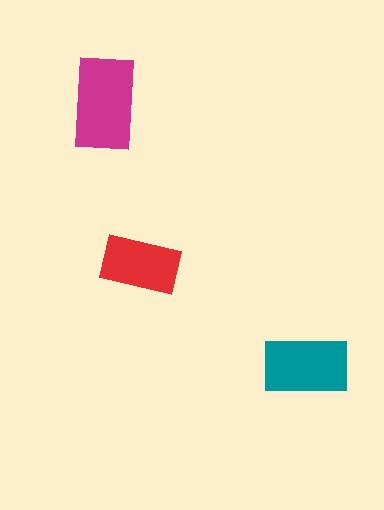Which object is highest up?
The magenta rectangle is topmost.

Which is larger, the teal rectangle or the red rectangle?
The teal one.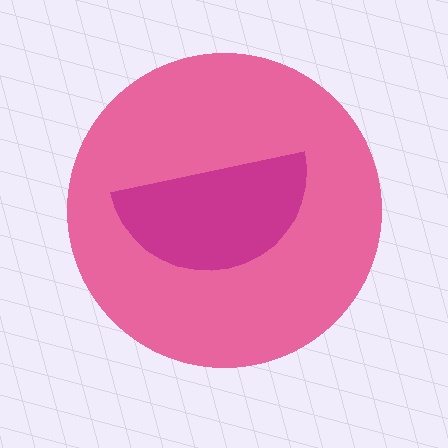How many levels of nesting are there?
2.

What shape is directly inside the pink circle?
The magenta semicircle.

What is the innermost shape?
The magenta semicircle.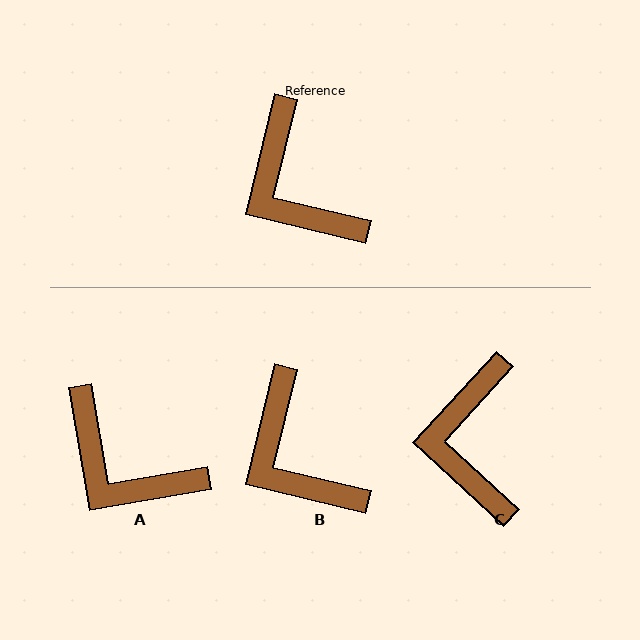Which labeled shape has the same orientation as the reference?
B.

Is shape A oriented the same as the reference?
No, it is off by about 23 degrees.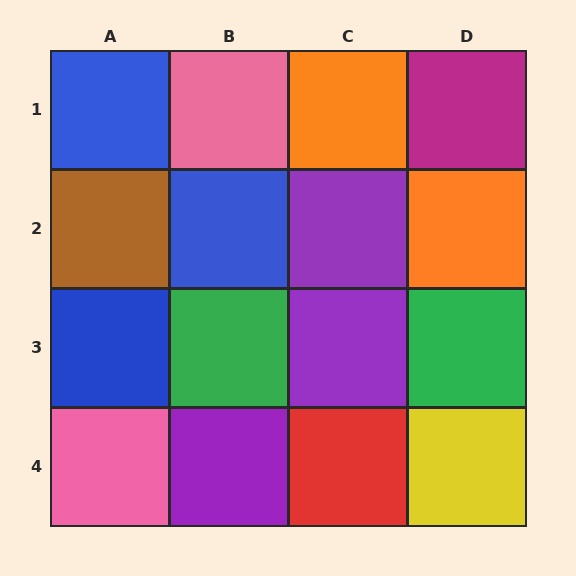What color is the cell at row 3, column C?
Purple.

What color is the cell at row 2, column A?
Brown.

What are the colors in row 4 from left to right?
Pink, purple, red, yellow.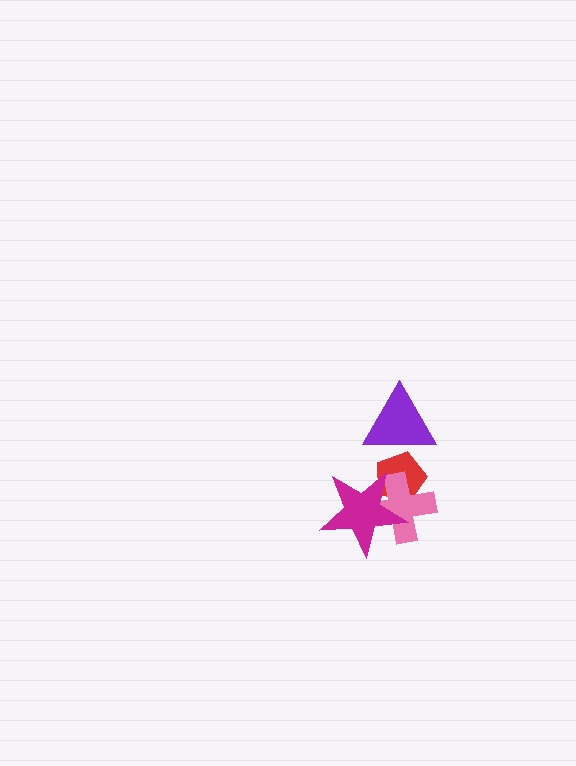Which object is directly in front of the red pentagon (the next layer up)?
The pink cross is directly in front of the red pentagon.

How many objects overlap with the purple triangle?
1 object overlaps with the purple triangle.